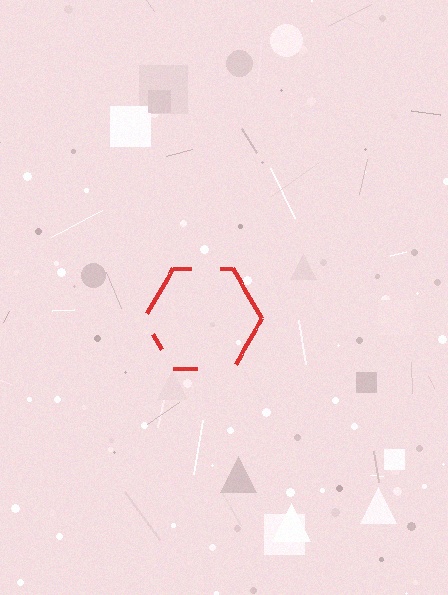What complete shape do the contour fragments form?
The contour fragments form a hexagon.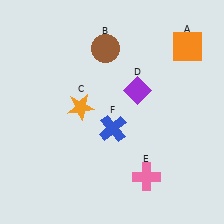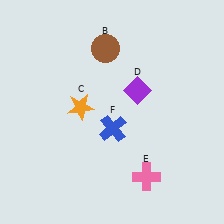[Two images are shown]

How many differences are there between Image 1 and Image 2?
There is 1 difference between the two images.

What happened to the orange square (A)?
The orange square (A) was removed in Image 2. It was in the top-right area of Image 1.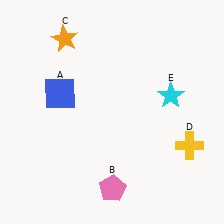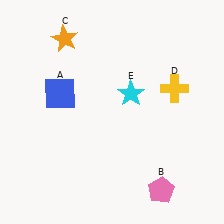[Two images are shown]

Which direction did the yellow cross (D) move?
The yellow cross (D) moved up.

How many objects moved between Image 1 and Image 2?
3 objects moved between the two images.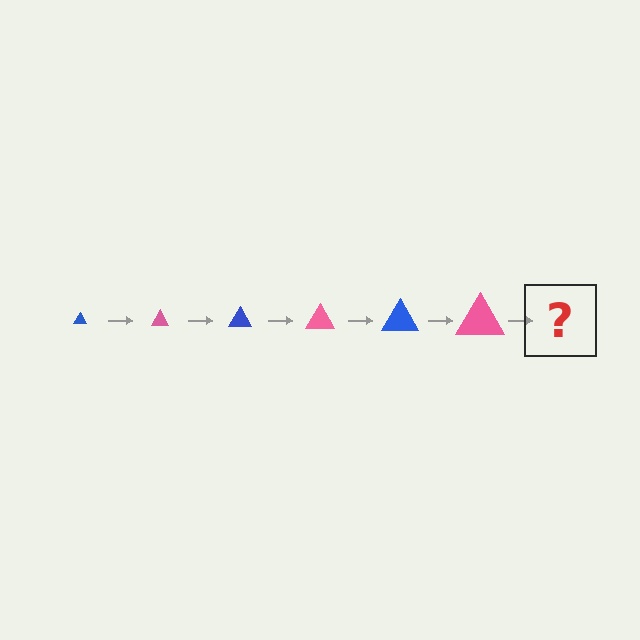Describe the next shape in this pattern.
It should be a blue triangle, larger than the previous one.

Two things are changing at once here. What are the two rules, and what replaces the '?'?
The two rules are that the triangle grows larger each step and the color cycles through blue and pink. The '?' should be a blue triangle, larger than the previous one.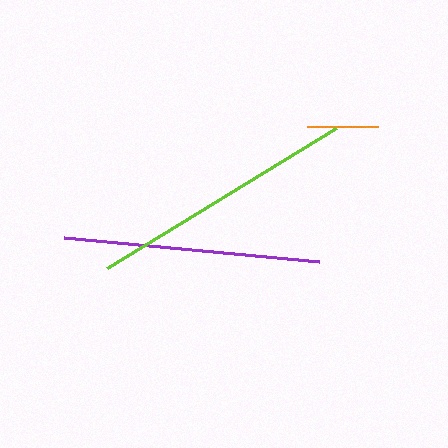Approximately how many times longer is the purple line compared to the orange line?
The purple line is approximately 3.6 times the length of the orange line.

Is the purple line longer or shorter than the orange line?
The purple line is longer than the orange line.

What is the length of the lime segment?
The lime segment is approximately 269 pixels long.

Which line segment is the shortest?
The orange line is the shortest at approximately 71 pixels.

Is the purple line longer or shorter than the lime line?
The lime line is longer than the purple line.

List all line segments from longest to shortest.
From longest to shortest: lime, purple, orange.